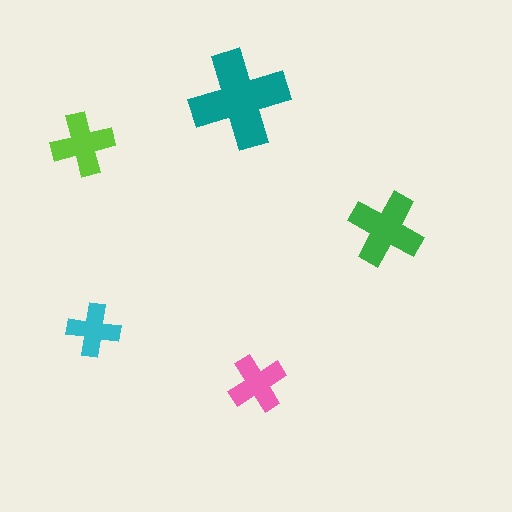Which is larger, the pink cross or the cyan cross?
The pink one.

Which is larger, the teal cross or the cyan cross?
The teal one.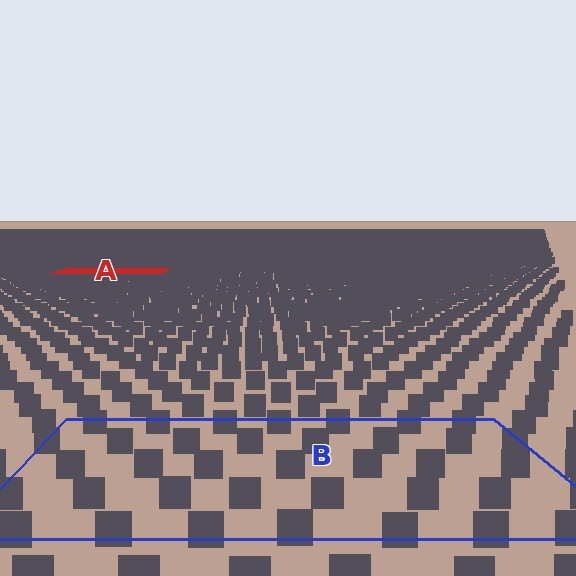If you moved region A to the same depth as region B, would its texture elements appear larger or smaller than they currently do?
They would appear larger. At a closer depth, the same texture elements are projected at a bigger on-screen size.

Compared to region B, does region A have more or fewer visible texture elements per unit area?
Region A has more texture elements per unit area — they are packed more densely because it is farther away.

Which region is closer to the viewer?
Region B is closer. The texture elements there are larger and more spread out.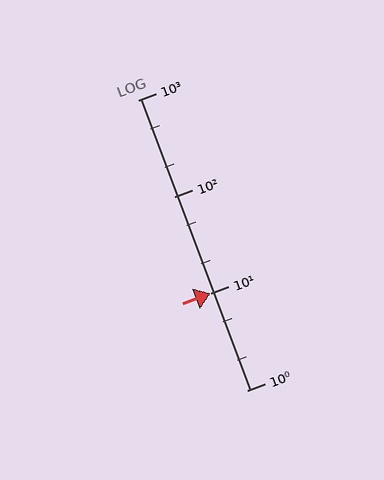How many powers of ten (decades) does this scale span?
The scale spans 3 decades, from 1 to 1000.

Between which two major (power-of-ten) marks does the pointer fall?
The pointer is between 10 and 100.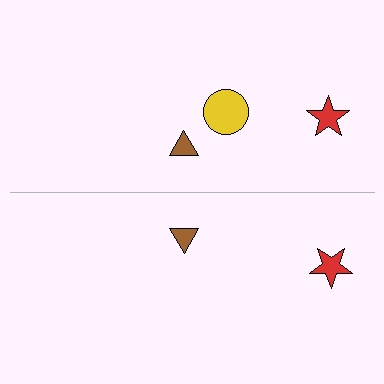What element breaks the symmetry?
A yellow circle is missing from the bottom side.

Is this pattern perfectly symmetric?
No, the pattern is not perfectly symmetric. A yellow circle is missing from the bottom side.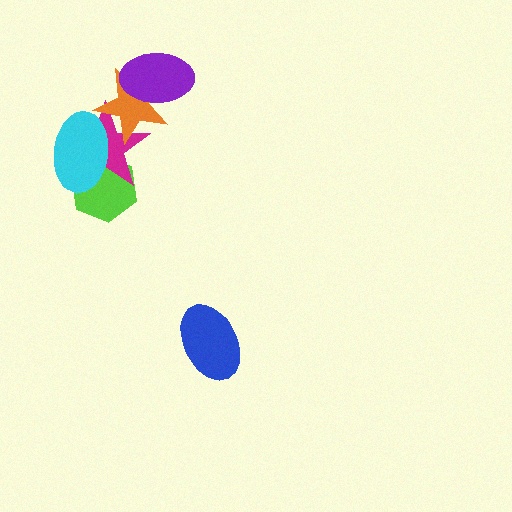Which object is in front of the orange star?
The purple ellipse is in front of the orange star.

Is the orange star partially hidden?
Yes, it is partially covered by another shape.